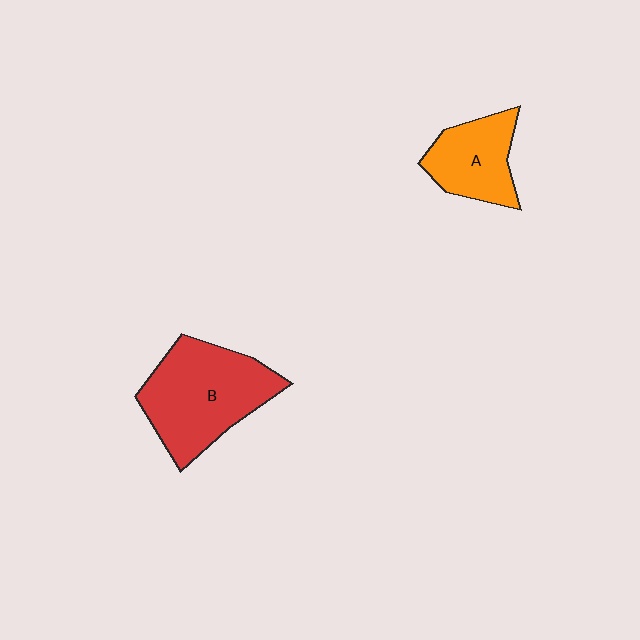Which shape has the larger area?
Shape B (red).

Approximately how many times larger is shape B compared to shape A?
Approximately 1.7 times.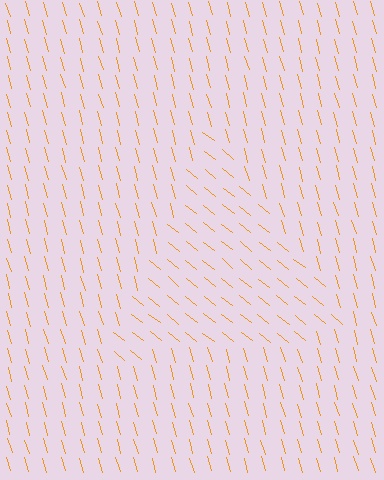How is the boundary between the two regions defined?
The boundary is defined purely by a change in line orientation (approximately 35 degrees difference). All lines are the same color and thickness.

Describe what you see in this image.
The image is filled with small orange line segments. A triangle region in the image has lines oriented differently from the surrounding lines, creating a visible texture boundary.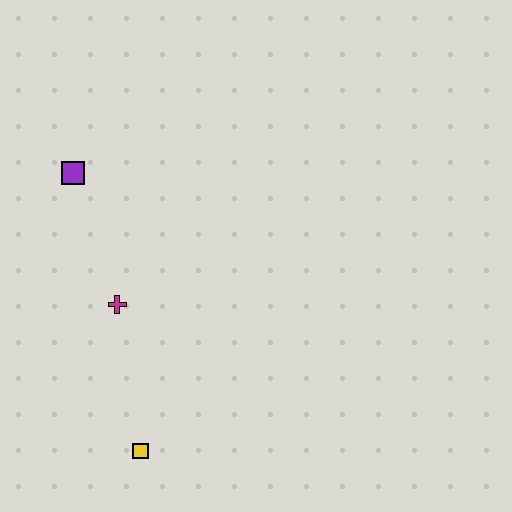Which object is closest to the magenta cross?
The purple square is closest to the magenta cross.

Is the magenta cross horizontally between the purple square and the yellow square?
Yes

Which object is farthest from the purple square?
The yellow square is farthest from the purple square.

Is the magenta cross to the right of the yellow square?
No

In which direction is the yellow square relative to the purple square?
The yellow square is below the purple square.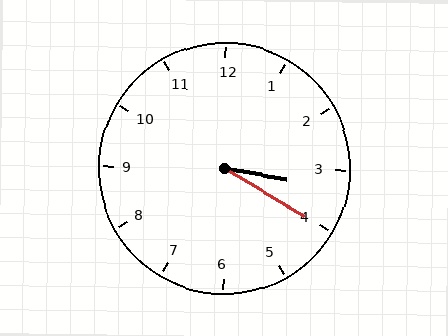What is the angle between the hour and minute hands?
Approximately 20 degrees.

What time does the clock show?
3:20.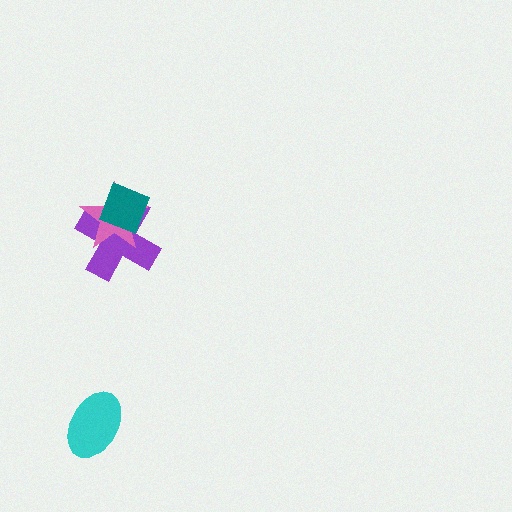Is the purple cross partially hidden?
Yes, it is partially covered by another shape.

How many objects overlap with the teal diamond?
2 objects overlap with the teal diamond.